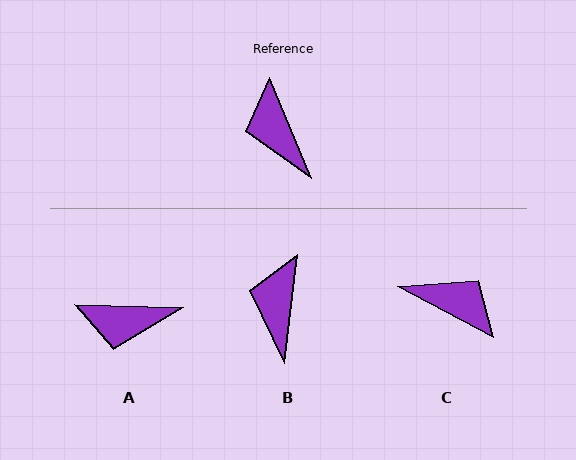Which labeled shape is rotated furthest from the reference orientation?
C, about 140 degrees away.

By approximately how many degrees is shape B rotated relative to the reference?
Approximately 29 degrees clockwise.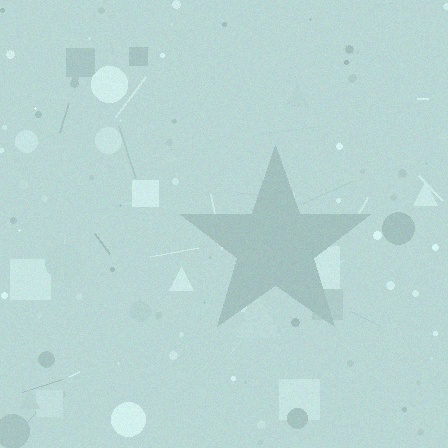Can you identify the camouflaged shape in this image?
The camouflaged shape is a star.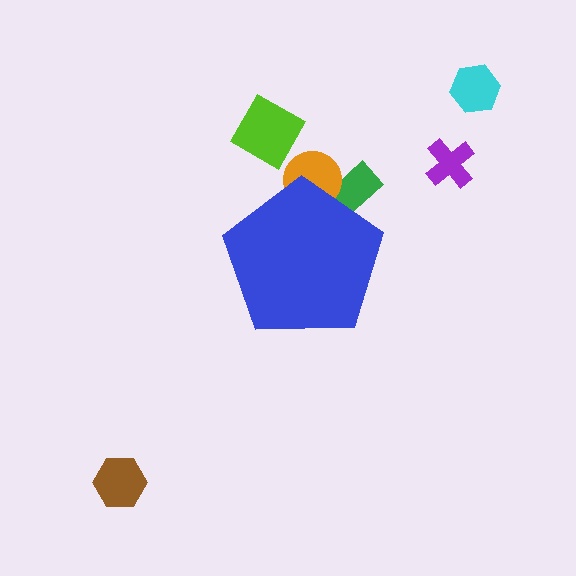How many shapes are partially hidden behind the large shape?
2 shapes are partially hidden.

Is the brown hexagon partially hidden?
No, the brown hexagon is fully visible.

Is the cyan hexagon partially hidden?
No, the cyan hexagon is fully visible.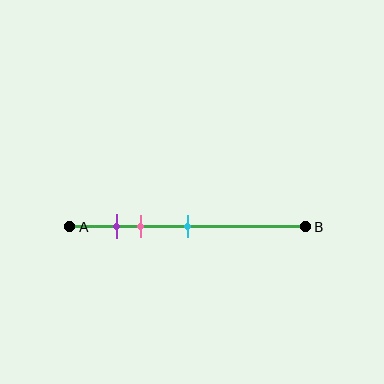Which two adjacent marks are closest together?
The purple and pink marks are the closest adjacent pair.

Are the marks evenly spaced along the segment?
No, the marks are not evenly spaced.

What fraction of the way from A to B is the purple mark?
The purple mark is approximately 20% (0.2) of the way from A to B.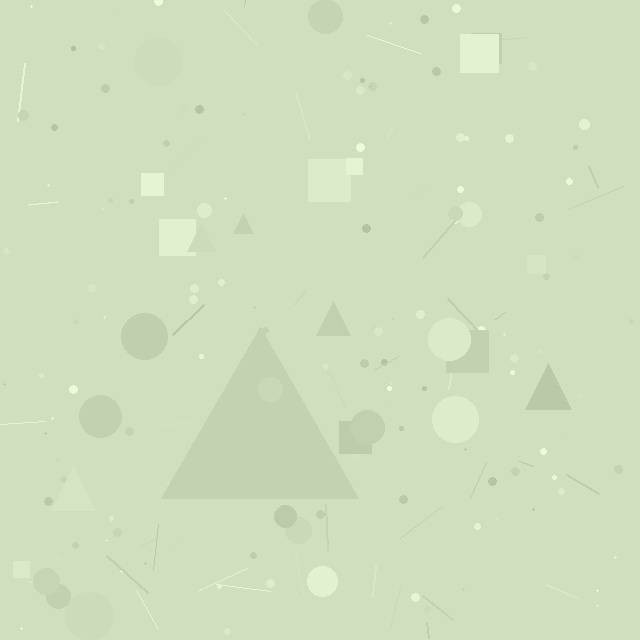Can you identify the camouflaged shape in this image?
The camouflaged shape is a triangle.